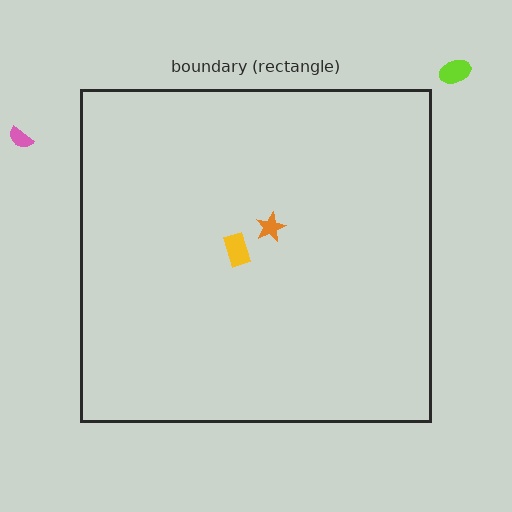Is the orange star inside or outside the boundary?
Inside.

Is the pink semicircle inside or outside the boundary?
Outside.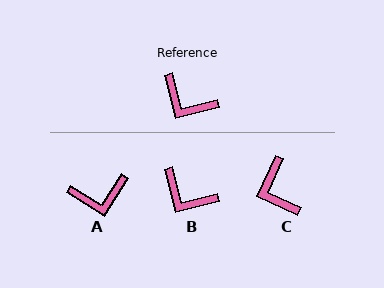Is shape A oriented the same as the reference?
No, it is off by about 44 degrees.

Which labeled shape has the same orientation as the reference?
B.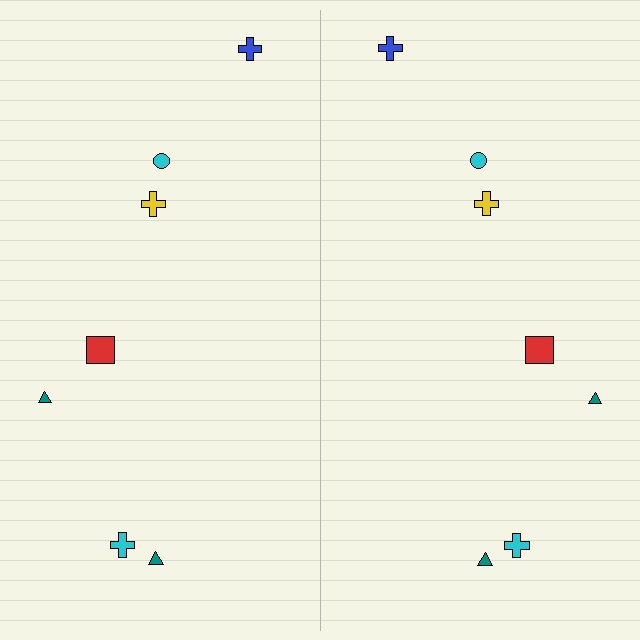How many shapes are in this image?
There are 14 shapes in this image.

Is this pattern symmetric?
Yes, this pattern has bilateral (reflection) symmetry.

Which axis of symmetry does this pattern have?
The pattern has a vertical axis of symmetry running through the center of the image.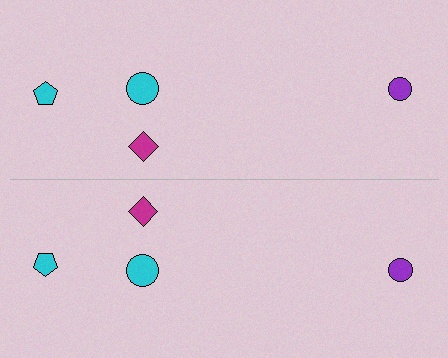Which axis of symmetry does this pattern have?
The pattern has a horizontal axis of symmetry running through the center of the image.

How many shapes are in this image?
There are 8 shapes in this image.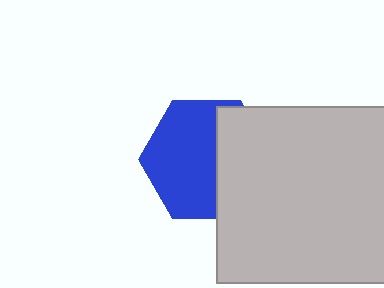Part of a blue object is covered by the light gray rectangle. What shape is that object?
It is a hexagon.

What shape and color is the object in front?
The object in front is a light gray rectangle.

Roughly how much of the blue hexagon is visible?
About half of it is visible (roughly 60%).